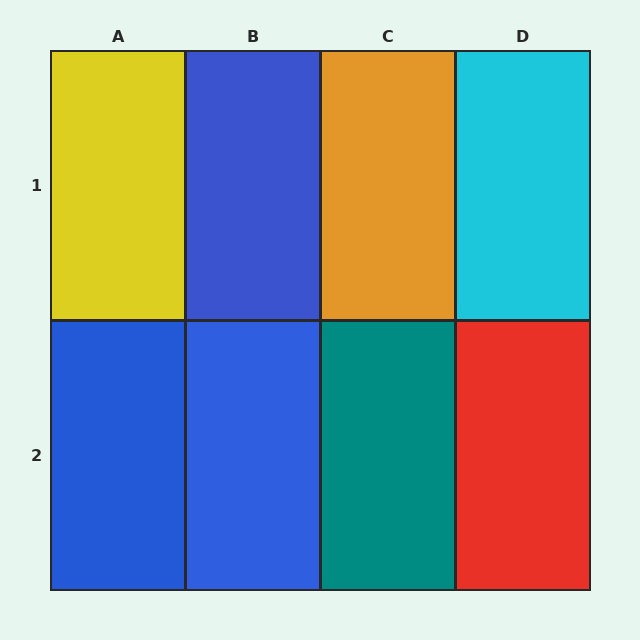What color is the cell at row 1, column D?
Cyan.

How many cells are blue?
3 cells are blue.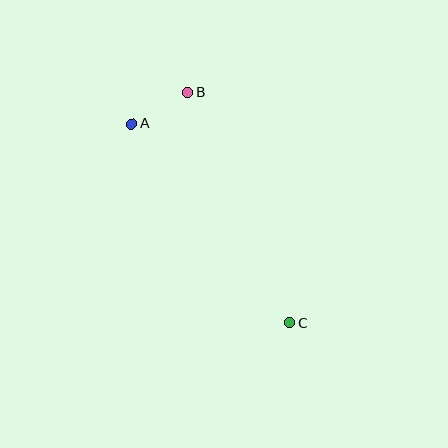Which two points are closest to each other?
Points A and B are closest to each other.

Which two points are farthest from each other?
Points A and C are farthest from each other.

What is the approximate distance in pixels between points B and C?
The distance between B and C is approximately 251 pixels.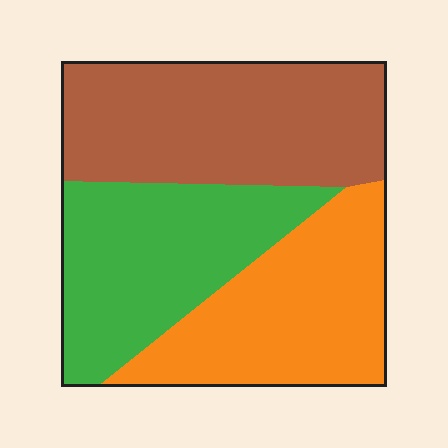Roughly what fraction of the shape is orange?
Orange covers 31% of the shape.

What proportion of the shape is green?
Green covers about 30% of the shape.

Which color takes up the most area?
Brown, at roughly 40%.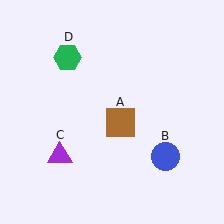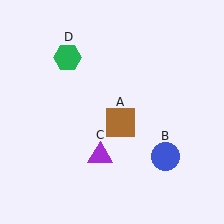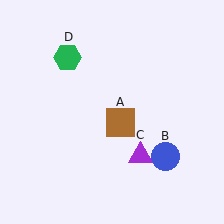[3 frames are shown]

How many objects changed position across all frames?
1 object changed position: purple triangle (object C).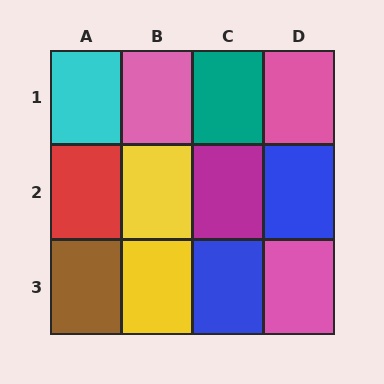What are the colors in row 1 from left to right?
Cyan, pink, teal, pink.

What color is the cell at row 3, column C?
Blue.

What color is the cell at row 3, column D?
Pink.